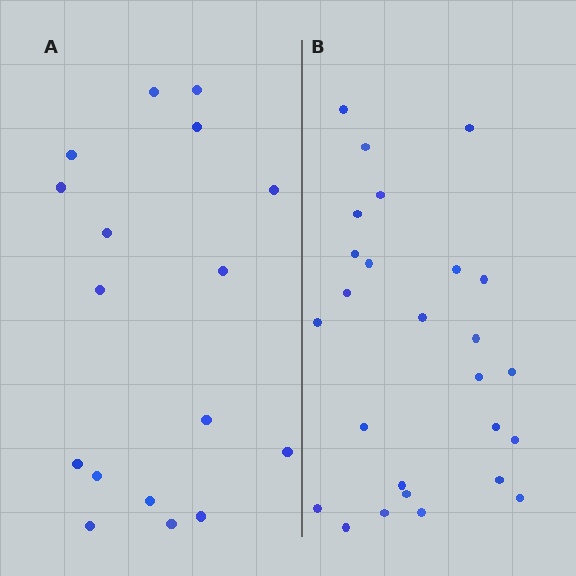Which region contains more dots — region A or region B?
Region B (the right region) has more dots.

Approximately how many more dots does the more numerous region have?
Region B has roughly 8 or so more dots than region A.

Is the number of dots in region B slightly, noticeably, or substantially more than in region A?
Region B has substantially more. The ratio is roughly 1.5 to 1.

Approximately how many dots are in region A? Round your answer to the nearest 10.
About 20 dots. (The exact count is 17, which rounds to 20.)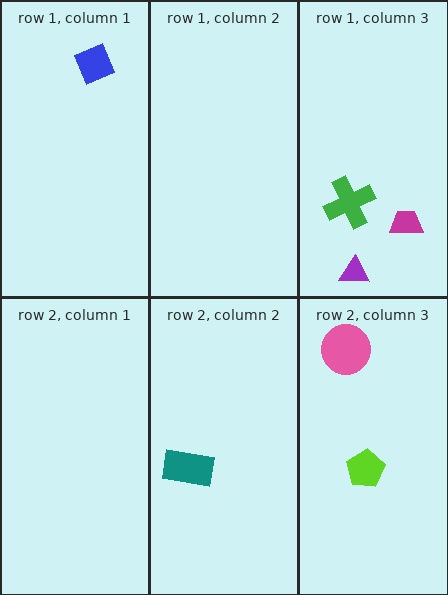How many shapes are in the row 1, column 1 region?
1.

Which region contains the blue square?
The row 1, column 1 region.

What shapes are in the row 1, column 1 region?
The blue square.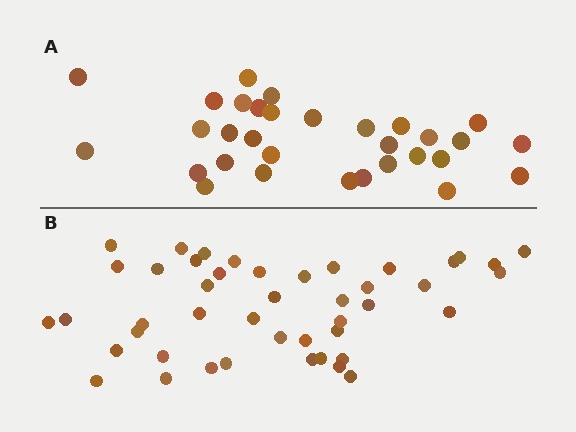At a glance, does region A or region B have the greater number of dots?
Region B (the bottom region) has more dots.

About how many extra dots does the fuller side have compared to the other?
Region B has approximately 15 more dots than region A.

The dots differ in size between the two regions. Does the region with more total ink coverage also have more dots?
No. Region A has more total ink coverage because its dots are larger, but region B actually contains more individual dots. Total area can be misleading — the number of items is what matters here.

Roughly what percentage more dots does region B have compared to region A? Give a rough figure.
About 45% more.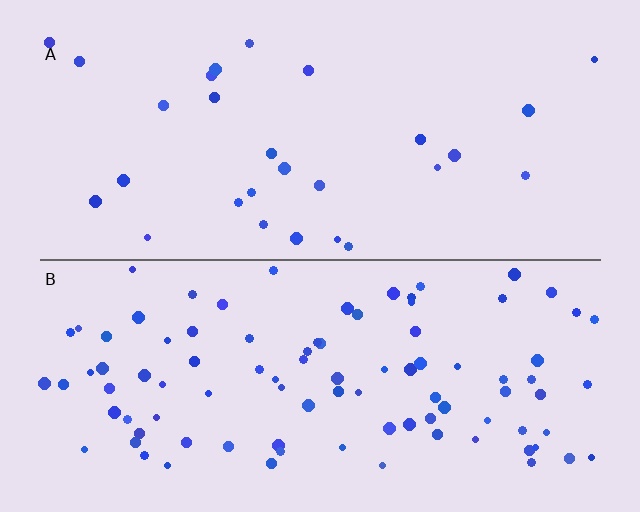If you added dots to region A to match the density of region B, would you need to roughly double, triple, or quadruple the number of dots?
Approximately triple.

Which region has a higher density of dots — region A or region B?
B (the bottom).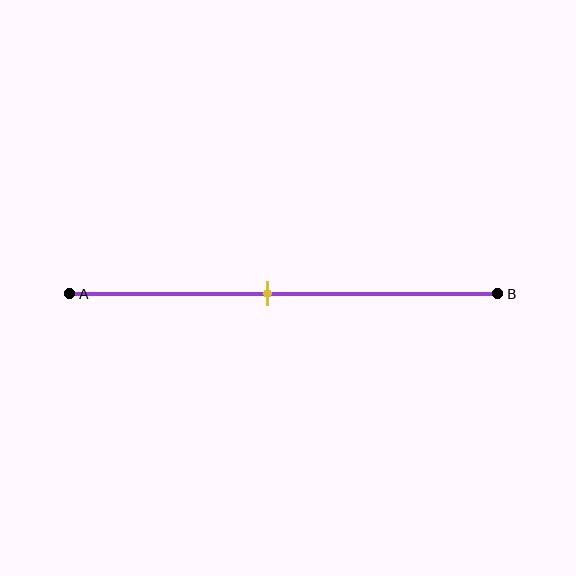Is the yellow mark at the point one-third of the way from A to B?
No, the mark is at about 45% from A, not at the 33% one-third point.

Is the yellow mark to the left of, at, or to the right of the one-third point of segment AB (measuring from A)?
The yellow mark is to the right of the one-third point of segment AB.